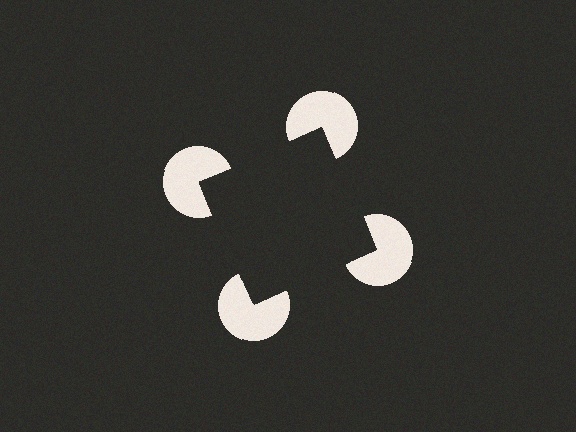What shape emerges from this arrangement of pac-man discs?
An illusory square — its edges are inferred from the aligned wedge cuts in the pac-man discs, not physically drawn.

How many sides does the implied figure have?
4 sides.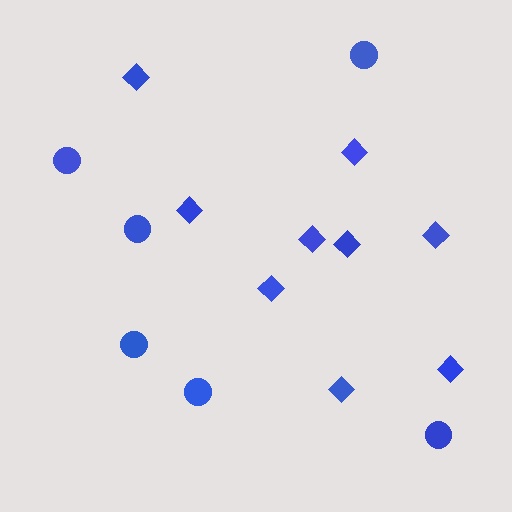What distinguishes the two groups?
There are 2 groups: one group of diamonds (9) and one group of circles (6).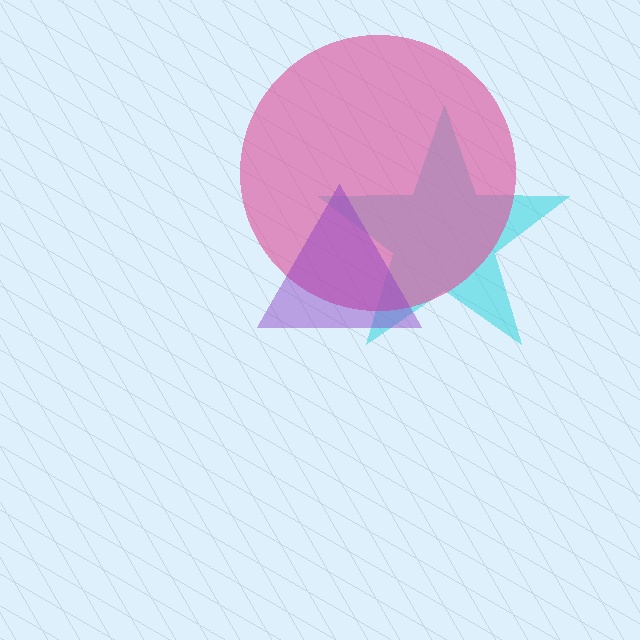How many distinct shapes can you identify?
There are 3 distinct shapes: a cyan star, a pink circle, a purple triangle.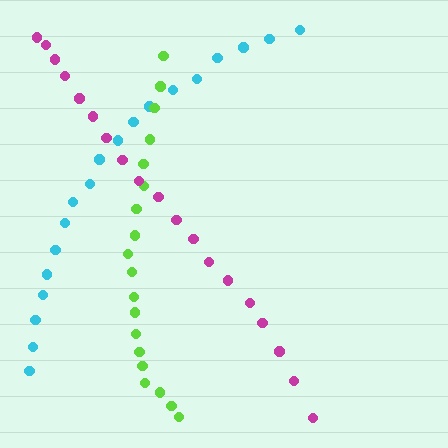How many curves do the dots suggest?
There are 3 distinct paths.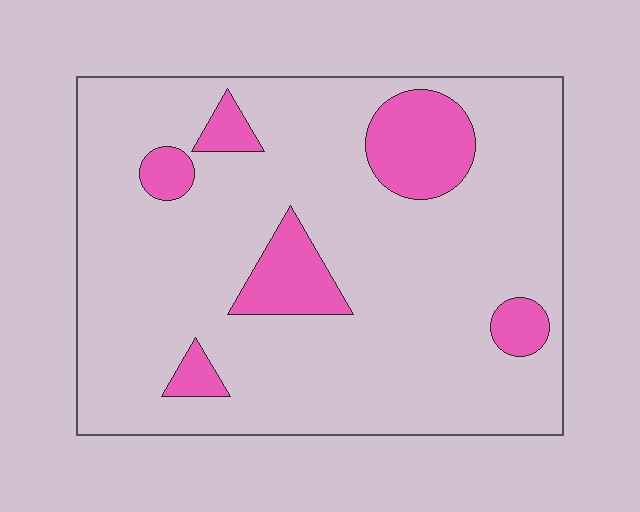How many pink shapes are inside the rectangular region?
6.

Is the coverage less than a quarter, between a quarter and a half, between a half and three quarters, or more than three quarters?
Less than a quarter.